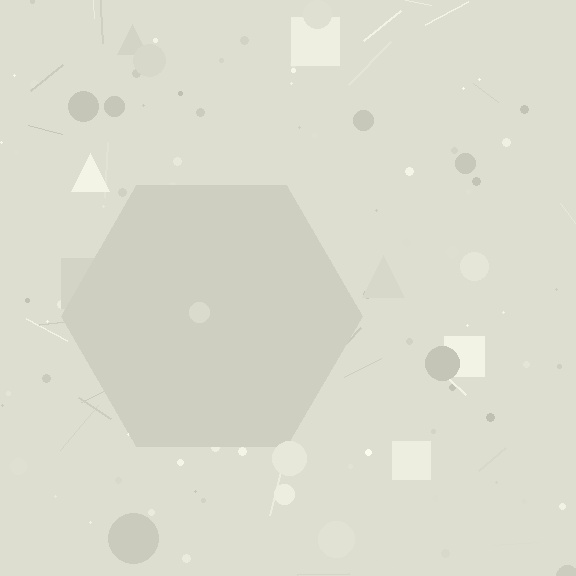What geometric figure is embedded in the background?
A hexagon is embedded in the background.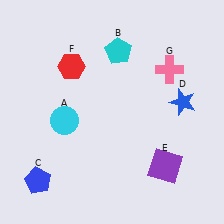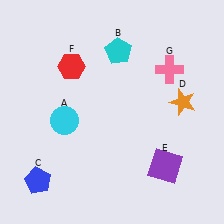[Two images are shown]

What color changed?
The star (D) changed from blue in Image 1 to orange in Image 2.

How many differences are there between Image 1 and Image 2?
There is 1 difference between the two images.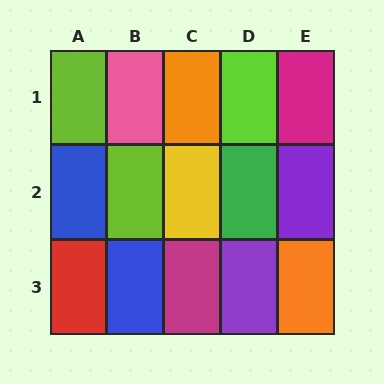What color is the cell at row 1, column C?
Orange.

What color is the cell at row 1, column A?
Lime.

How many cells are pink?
1 cell is pink.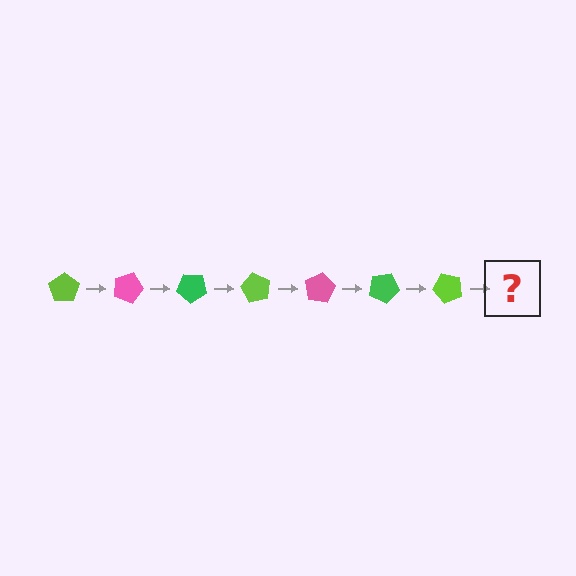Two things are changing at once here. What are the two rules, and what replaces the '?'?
The two rules are that it rotates 20 degrees each step and the color cycles through lime, pink, and green. The '?' should be a pink pentagon, rotated 140 degrees from the start.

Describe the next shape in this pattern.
It should be a pink pentagon, rotated 140 degrees from the start.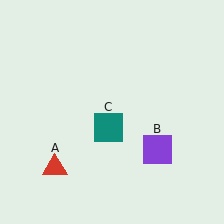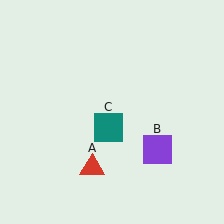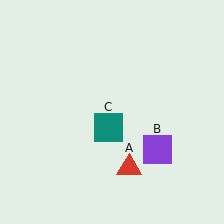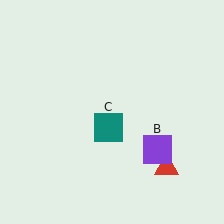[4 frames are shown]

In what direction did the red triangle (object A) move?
The red triangle (object A) moved right.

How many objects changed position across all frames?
1 object changed position: red triangle (object A).